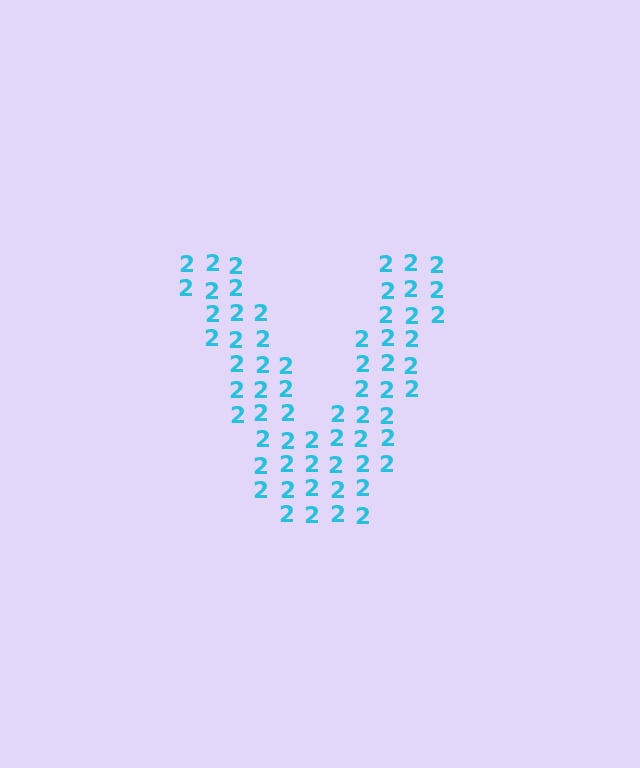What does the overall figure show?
The overall figure shows the letter V.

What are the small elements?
The small elements are digit 2's.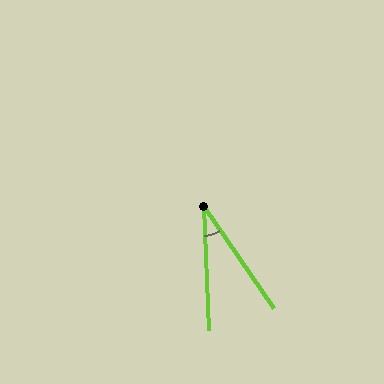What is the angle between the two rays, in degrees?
Approximately 32 degrees.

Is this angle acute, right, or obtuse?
It is acute.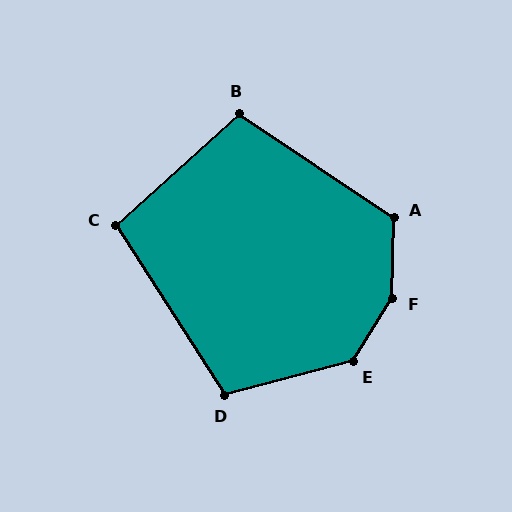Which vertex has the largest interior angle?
F, at approximately 148 degrees.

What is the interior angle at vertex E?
Approximately 137 degrees (obtuse).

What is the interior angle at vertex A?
Approximately 123 degrees (obtuse).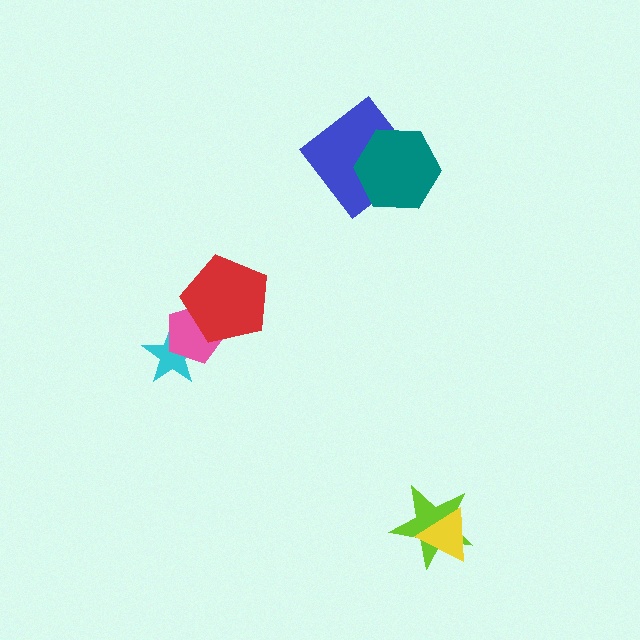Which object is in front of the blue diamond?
The teal hexagon is in front of the blue diamond.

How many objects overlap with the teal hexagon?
1 object overlaps with the teal hexagon.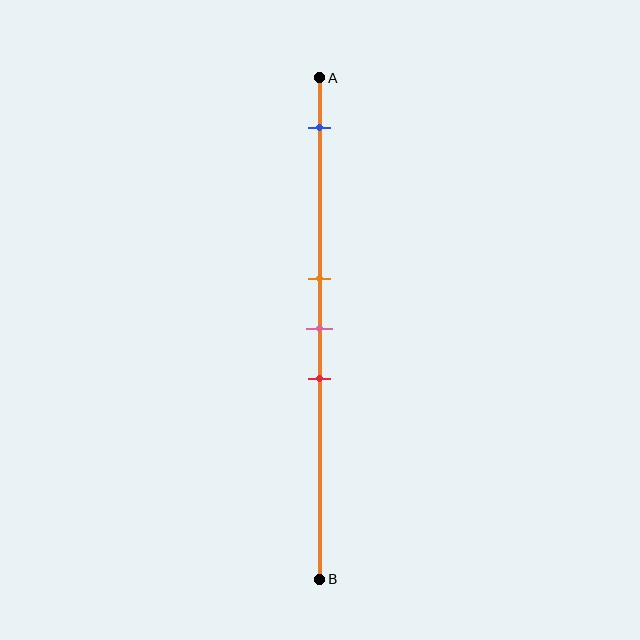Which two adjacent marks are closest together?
The orange and pink marks are the closest adjacent pair.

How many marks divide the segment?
There are 4 marks dividing the segment.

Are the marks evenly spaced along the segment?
No, the marks are not evenly spaced.